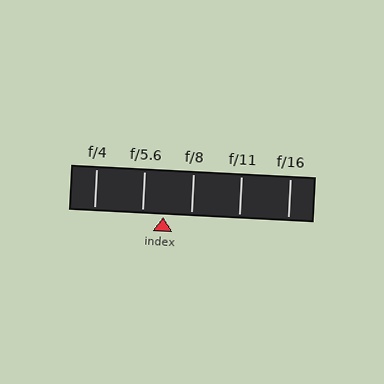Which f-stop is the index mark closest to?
The index mark is closest to f/5.6.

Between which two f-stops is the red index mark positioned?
The index mark is between f/5.6 and f/8.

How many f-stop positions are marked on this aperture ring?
There are 5 f-stop positions marked.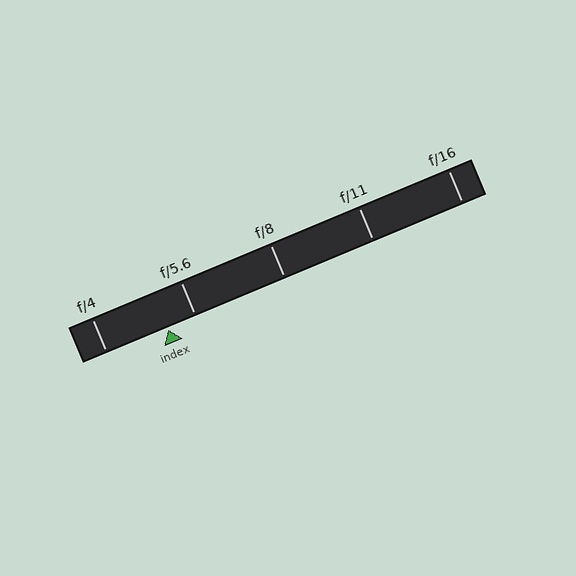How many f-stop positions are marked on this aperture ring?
There are 5 f-stop positions marked.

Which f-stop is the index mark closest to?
The index mark is closest to f/5.6.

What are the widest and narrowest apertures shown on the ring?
The widest aperture shown is f/4 and the narrowest is f/16.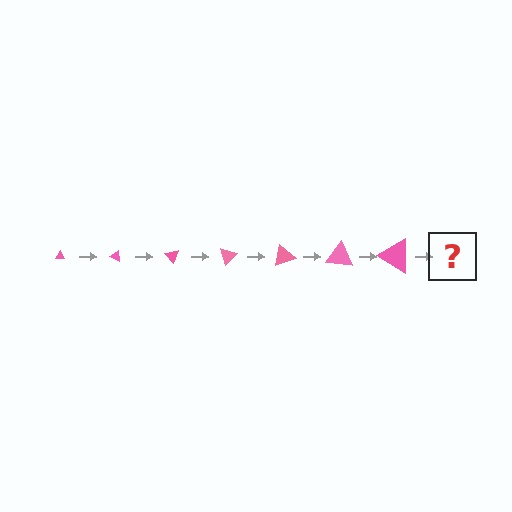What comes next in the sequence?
The next element should be a triangle, larger than the previous one and rotated 175 degrees from the start.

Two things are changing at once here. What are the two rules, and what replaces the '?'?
The two rules are that the triangle grows larger each step and it rotates 25 degrees each step. The '?' should be a triangle, larger than the previous one and rotated 175 degrees from the start.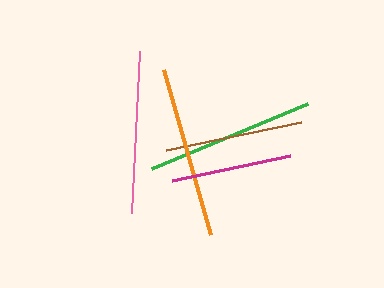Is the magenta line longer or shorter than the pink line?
The pink line is longer than the magenta line.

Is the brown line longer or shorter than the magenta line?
The brown line is longer than the magenta line.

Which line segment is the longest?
The orange line is the longest at approximately 171 pixels.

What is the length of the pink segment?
The pink segment is approximately 162 pixels long.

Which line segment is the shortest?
The magenta line is the shortest at approximately 120 pixels.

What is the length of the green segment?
The green segment is approximately 169 pixels long.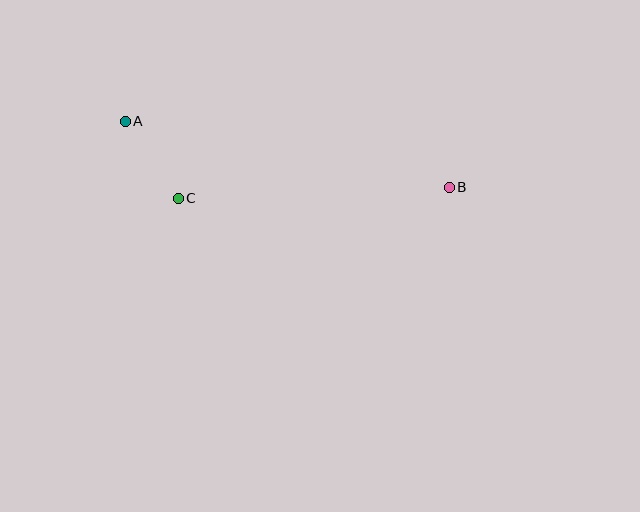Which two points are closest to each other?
Points A and C are closest to each other.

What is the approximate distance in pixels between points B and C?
The distance between B and C is approximately 271 pixels.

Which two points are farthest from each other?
Points A and B are farthest from each other.